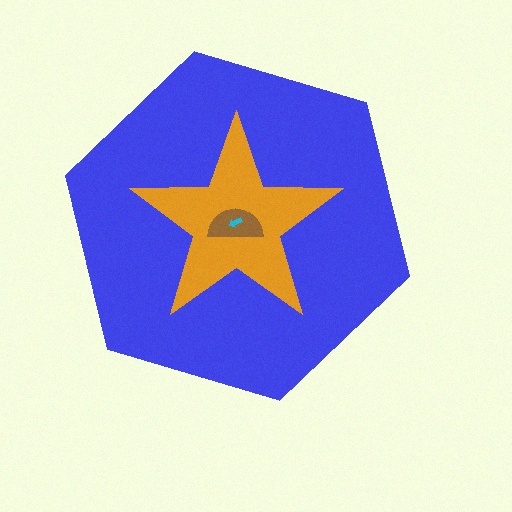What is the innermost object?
The cyan arrow.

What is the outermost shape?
The blue hexagon.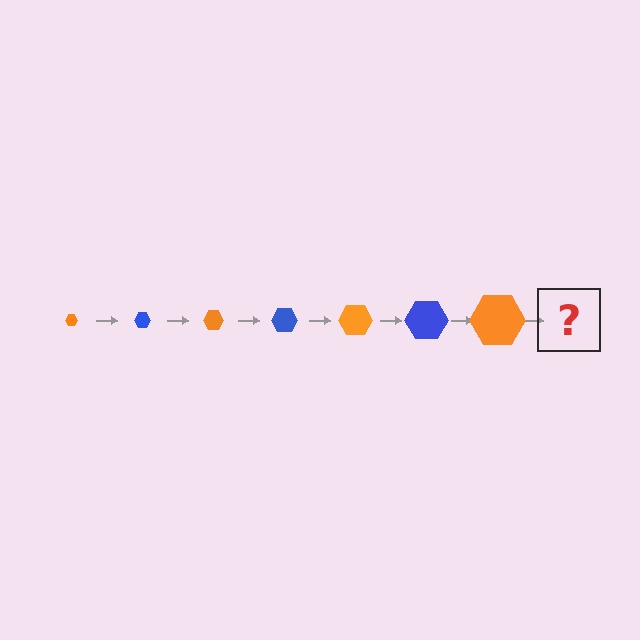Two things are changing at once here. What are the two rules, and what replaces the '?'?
The two rules are that the hexagon grows larger each step and the color cycles through orange and blue. The '?' should be a blue hexagon, larger than the previous one.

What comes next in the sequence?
The next element should be a blue hexagon, larger than the previous one.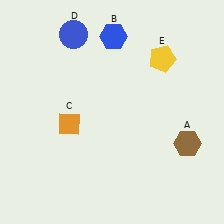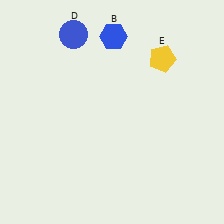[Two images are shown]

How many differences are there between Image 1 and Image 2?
There are 2 differences between the two images.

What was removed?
The brown hexagon (A), the orange diamond (C) were removed in Image 2.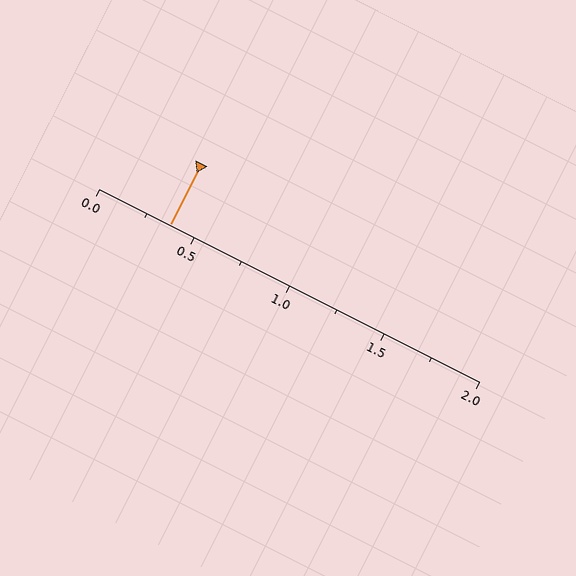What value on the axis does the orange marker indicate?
The marker indicates approximately 0.38.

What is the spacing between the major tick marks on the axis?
The major ticks are spaced 0.5 apart.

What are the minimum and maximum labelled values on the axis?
The axis runs from 0.0 to 2.0.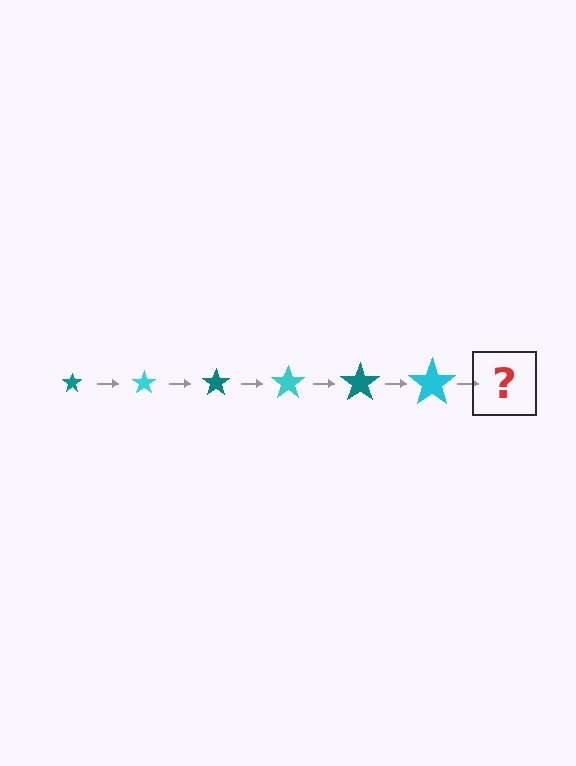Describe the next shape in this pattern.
It should be a teal star, larger than the previous one.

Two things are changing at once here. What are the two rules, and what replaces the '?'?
The two rules are that the star grows larger each step and the color cycles through teal and cyan. The '?' should be a teal star, larger than the previous one.